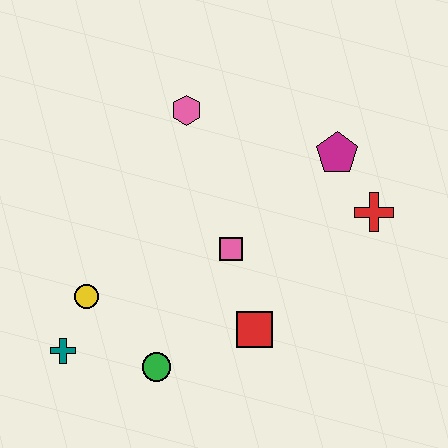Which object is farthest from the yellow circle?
The red cross is farthest from the yellow circle.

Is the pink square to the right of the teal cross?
Yes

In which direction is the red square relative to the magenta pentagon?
The red square is below the magenta pentagon.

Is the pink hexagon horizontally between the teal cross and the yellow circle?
No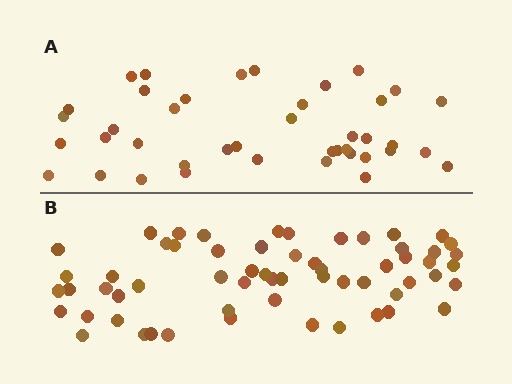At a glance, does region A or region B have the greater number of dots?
Region B (the bottom region) has more dots.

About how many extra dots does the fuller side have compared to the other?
Region B has approximately 20 more dots than region A.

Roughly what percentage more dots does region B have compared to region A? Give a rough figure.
About 45% more.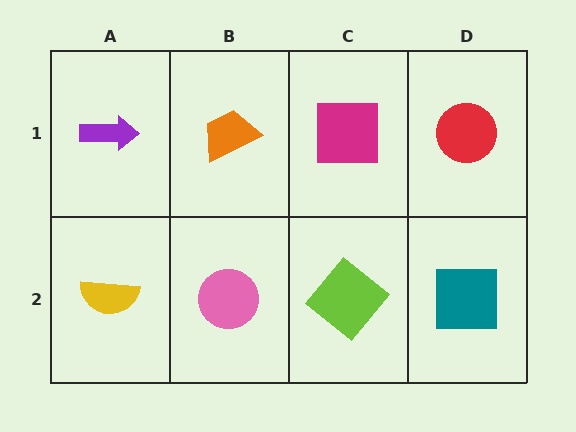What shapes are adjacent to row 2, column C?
A magenta square (row 1, column C), a pink circle (row 2, column B), a teal square (row 2, column D).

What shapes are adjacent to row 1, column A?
A yellow semicircle (row 2, column A), an orange trapezoid (row 1, column B).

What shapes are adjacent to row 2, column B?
An orange trapezoid (row 1, column B), a yellow semicircle (row 2, column A), a lime diamond (row 2, column C).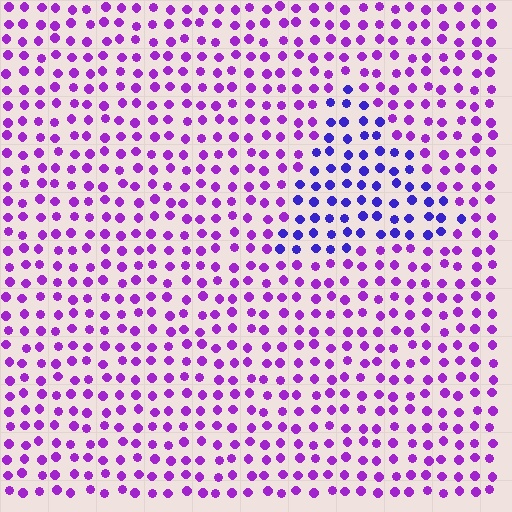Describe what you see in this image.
The image is filled with small purple elements in a uniform arrangement. A triangle-shaped region is visible where the elements are tinted to a slightly different hue, forming a subtle color boundary.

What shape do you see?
I see a triangle.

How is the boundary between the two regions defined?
The boundary is defined purely by a slight shift in hue (about 37 degrees). Spacing, size, and orientation are identical on both sides.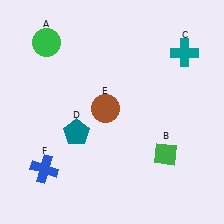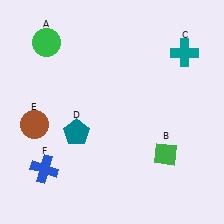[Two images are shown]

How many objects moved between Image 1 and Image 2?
1 object moved between the two images.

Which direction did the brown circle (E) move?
The brown circle (E) moved left.